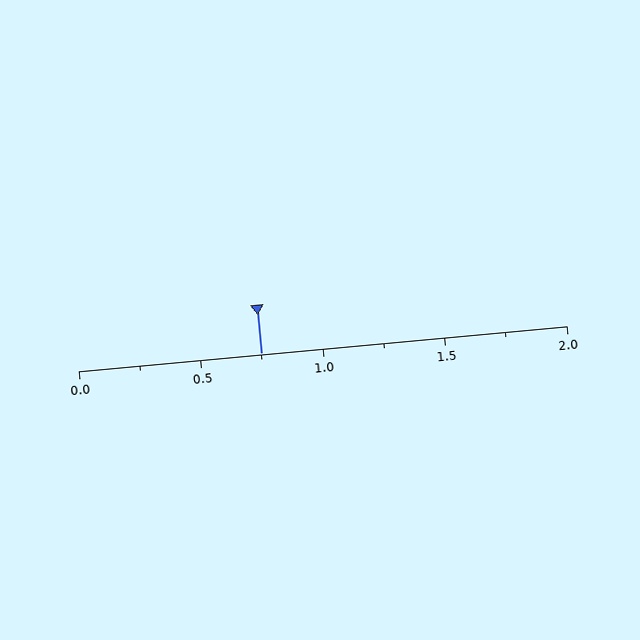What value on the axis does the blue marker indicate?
The marker indicates approximately 0.75.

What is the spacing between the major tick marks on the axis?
The major ticks are spaced 0.5 apart.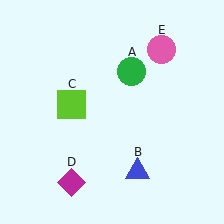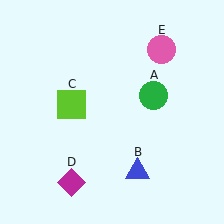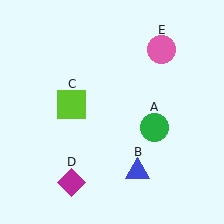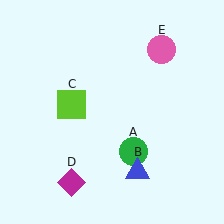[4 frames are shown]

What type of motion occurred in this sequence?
The green circle (object A) rotated clockwise around the center of the scene.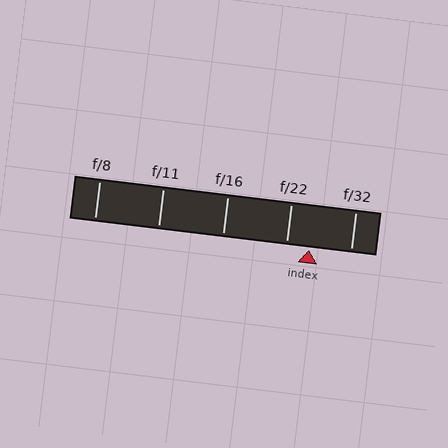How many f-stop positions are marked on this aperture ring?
There are 5 f-stop positions marked.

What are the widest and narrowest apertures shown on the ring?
The widest aperture shown is f/8 and the narrowest is f/32.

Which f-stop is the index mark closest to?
The index mark is closest to f/22.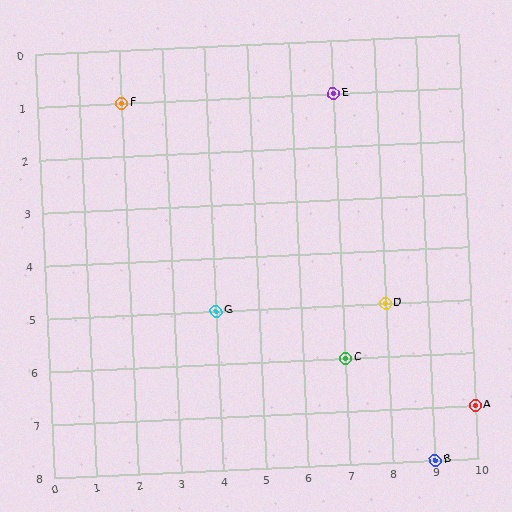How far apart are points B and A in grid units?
Points B and A are 1 column and 1 row apart (about 1.4 grid units diagonally).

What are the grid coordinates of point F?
Point F is at grid coordinates (2, 1).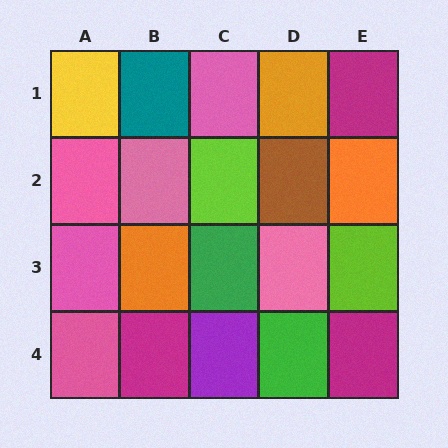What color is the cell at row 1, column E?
Magenta.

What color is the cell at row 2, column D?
Brown.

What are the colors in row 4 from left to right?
Pink, magenta, purple, green, magenta.